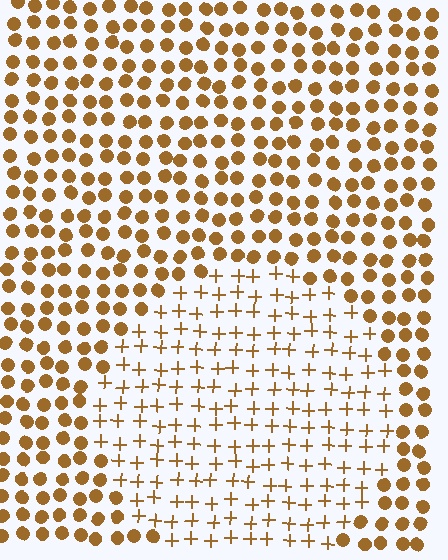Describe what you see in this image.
The image is filled with small brown elements arranged in a uniform grid. A circle-shaped region contains plus signs, while the surrounding area contains circles. The boundary is defined purely by the change in element shape.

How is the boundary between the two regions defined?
The boundary is defined by a change in element shape: plus signs inside vs. circles outside. All elements share the same color and spacing.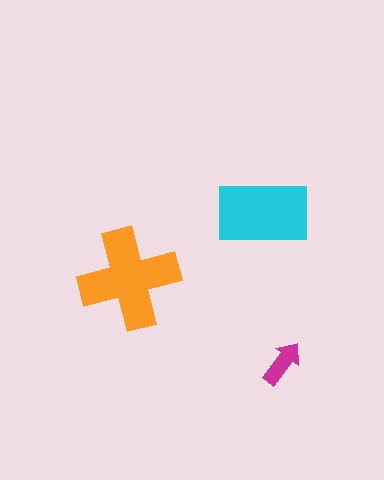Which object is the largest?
The orange cross.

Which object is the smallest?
The magenta arrow.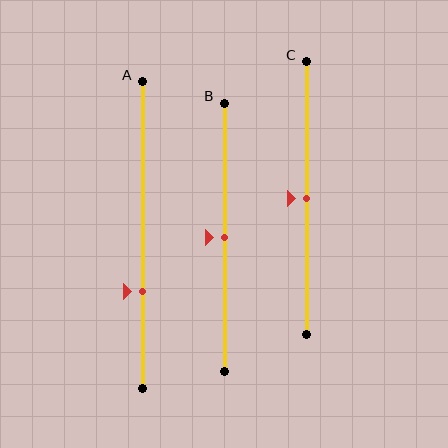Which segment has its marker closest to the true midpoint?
Segment B has its marker closest to the true midpoint.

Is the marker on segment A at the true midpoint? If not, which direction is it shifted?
No, the marker on segment A is shifted downward by about 18% of the segment length.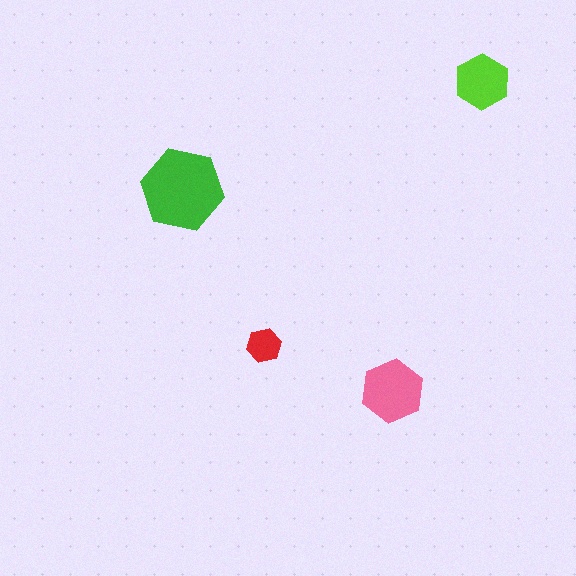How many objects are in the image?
There are 4 objects in the image.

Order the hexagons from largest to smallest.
the green one, the pink one, the lime one, the red one.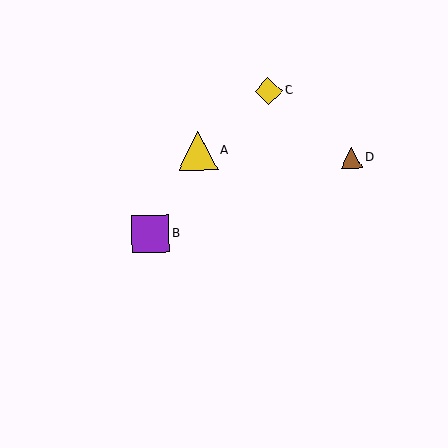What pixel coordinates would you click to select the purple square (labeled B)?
Click at (151, 234) to select the purple square B.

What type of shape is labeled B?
Shape B is a purple square.